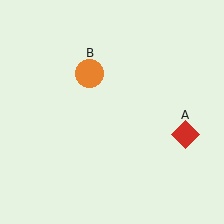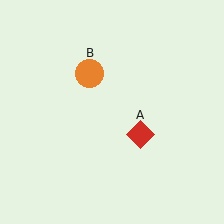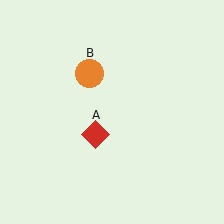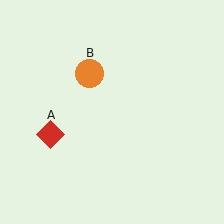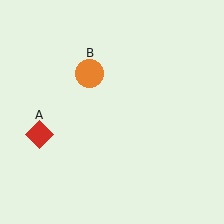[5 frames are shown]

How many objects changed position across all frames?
1 object changed position: red diamond (object A).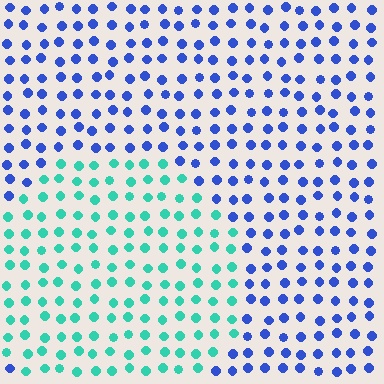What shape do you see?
I see a circle.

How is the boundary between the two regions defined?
The boundary is defined purely by a slight shift in hue (about 62 degrees). Spacing, size, and orientation are identical on both sides.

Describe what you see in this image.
The image is filled with small blue elements in a uniform arrangement. A circle-shaped region is visible where the elements are tinted to a slightly different hue, forming a subtle color boundary.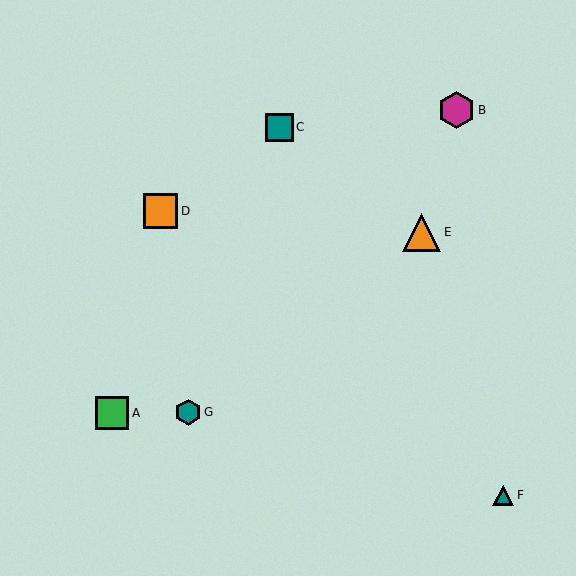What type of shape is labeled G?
Shape G is a teal hexagon.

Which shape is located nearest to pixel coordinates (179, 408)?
The teal hexagon (labeled G) at (188, 412) is nearest to that location.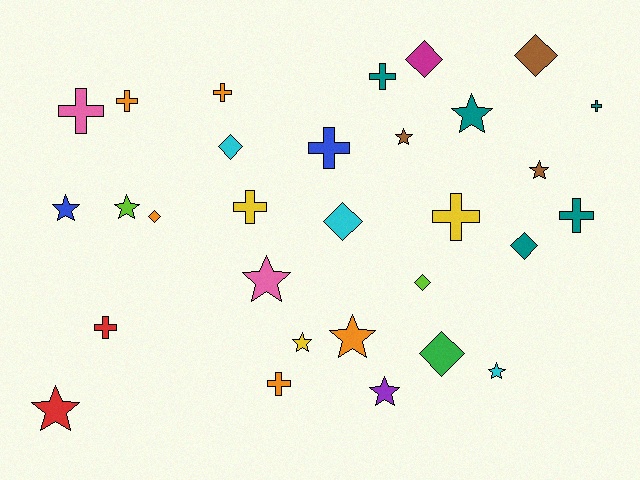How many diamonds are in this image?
There are 8 diamonds.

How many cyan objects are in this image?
There are 3 cyan objects.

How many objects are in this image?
There are 30 objects.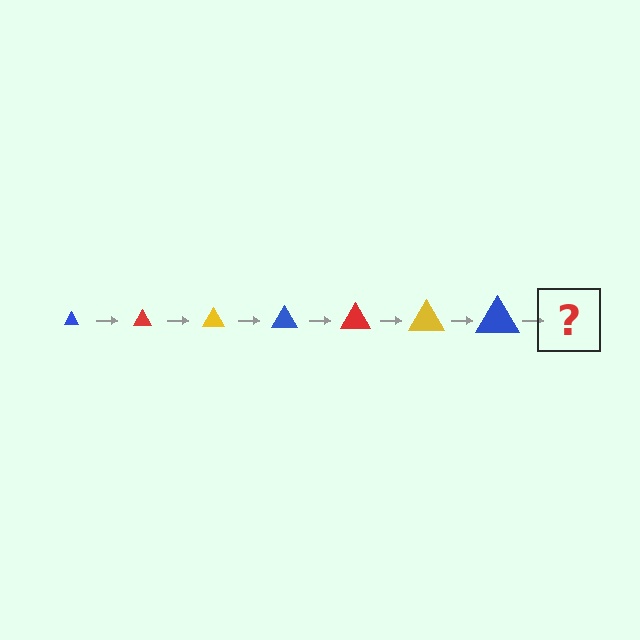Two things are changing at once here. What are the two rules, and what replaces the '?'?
The two rules are that the triangle grows larger each step and the color cycles through blue, red, and yellow. The '?' should be a red triangle, larger than the previous one.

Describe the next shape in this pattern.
It should be a red triangle, larger than the previous one.